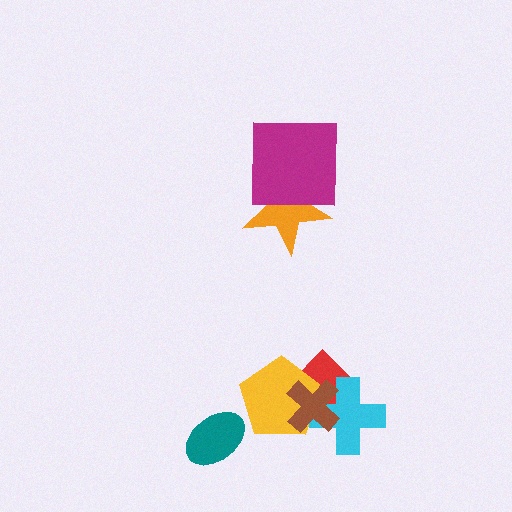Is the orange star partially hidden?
Yes, it is partially covered by another shape.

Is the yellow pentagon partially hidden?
Yes, it is partially covered by another shape.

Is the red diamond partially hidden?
Yes, it is partially covered by another shape.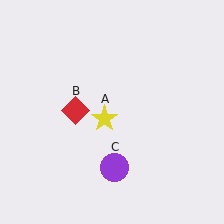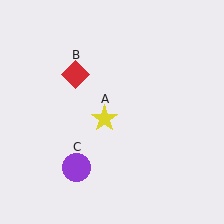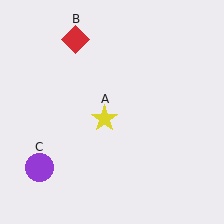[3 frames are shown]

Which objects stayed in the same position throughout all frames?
Yellow star (object A) remained stationary.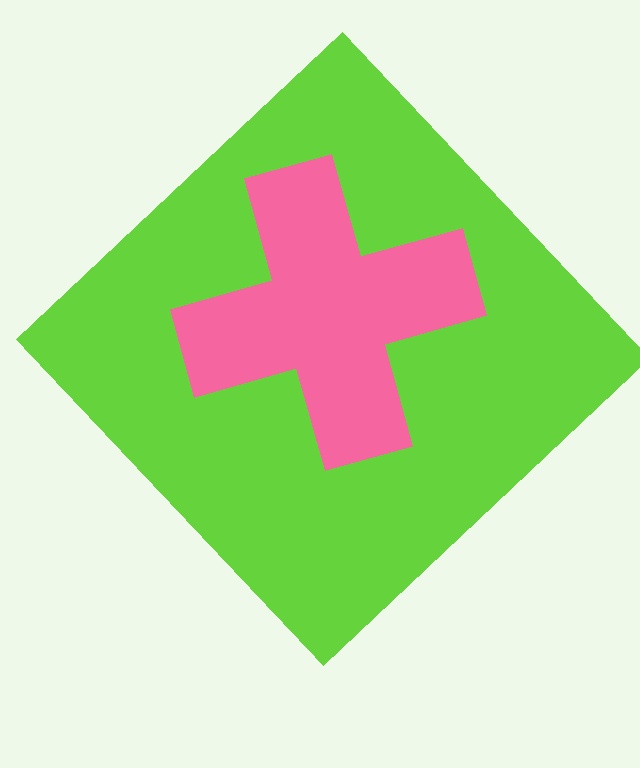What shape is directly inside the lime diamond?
The pink cross.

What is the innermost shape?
The pink cross.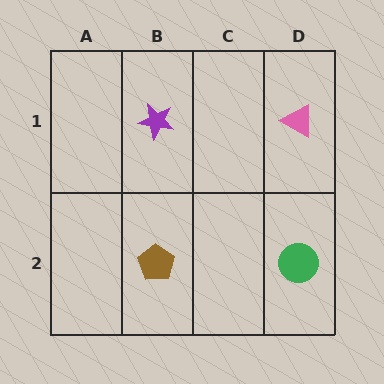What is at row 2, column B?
A brown pentagon.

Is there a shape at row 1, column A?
No, that cell is empty.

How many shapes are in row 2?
2 shapes.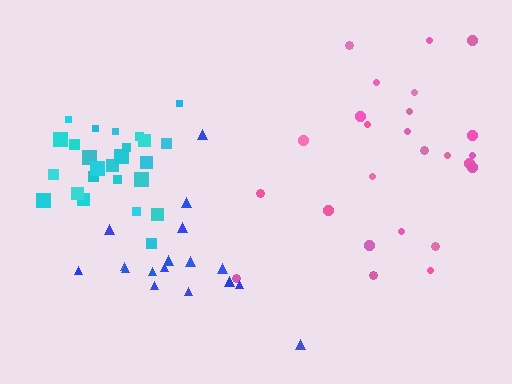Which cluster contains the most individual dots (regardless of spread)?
Pink (25).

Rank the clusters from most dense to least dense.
cyan, blue, pink.